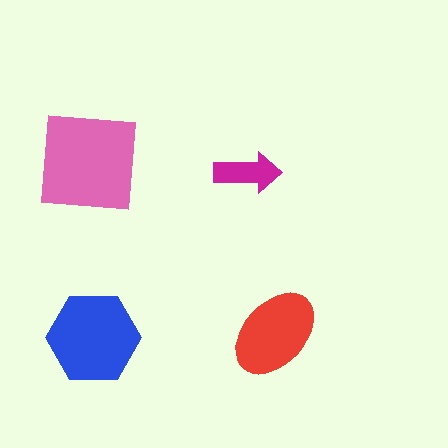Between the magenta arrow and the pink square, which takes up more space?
The pink square.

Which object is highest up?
The pink square is topmost.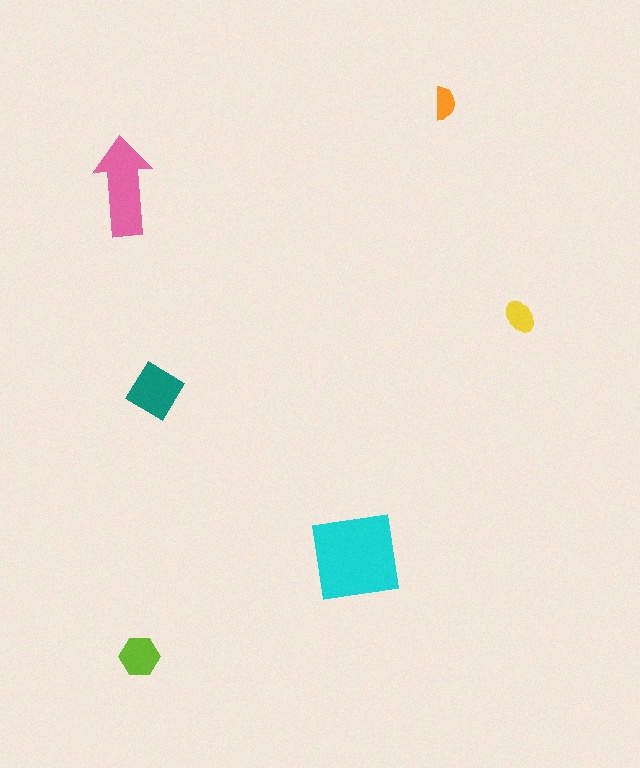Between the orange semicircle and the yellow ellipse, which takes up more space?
The yellow ellipse.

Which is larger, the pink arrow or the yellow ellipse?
The pink arrow.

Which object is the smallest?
The orange semicircle.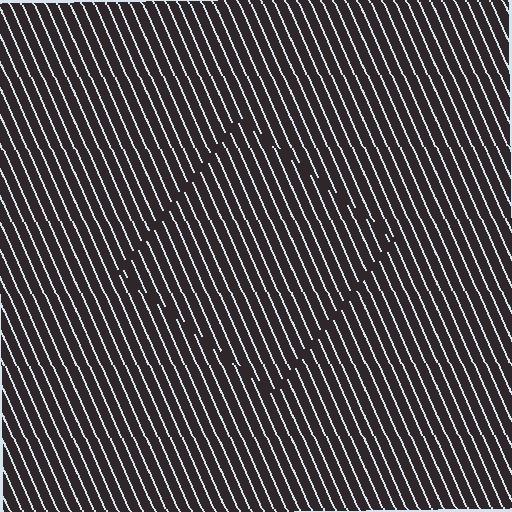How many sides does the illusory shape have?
4 sides — the line-ends trace a square.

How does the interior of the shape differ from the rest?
The interior of the shape contains the same grating, shifted by half a period — the contour is defined by the phase discontinuity where line-ends from the inner and outer gratings abut.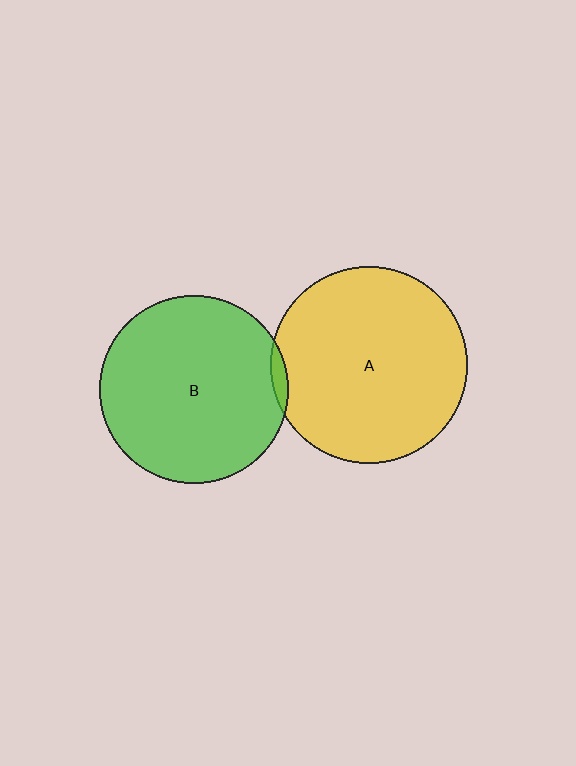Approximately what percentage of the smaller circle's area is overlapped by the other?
Approximately 5%.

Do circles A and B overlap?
Yes.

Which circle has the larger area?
Circle A (yellow).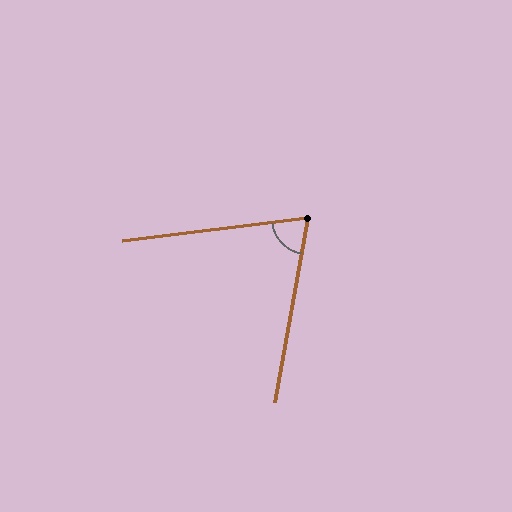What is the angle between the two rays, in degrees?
Approximately 73 degrees.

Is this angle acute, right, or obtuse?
It is acute.